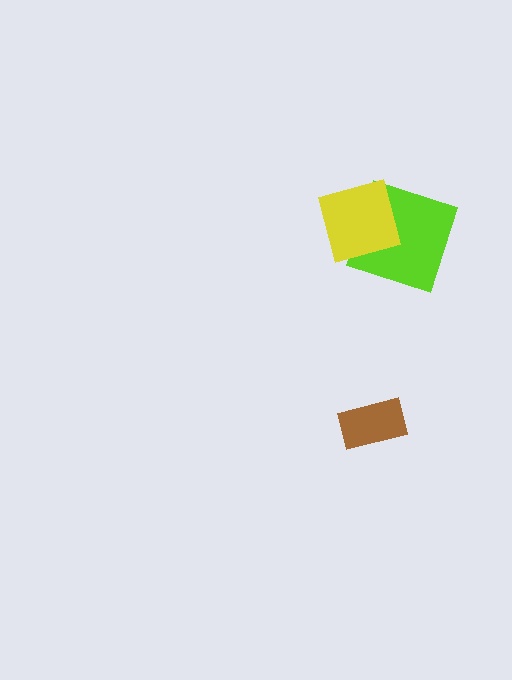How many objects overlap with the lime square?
1 object overlaps with the lime square.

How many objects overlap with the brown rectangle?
0 objects overlap with the brown rectangle.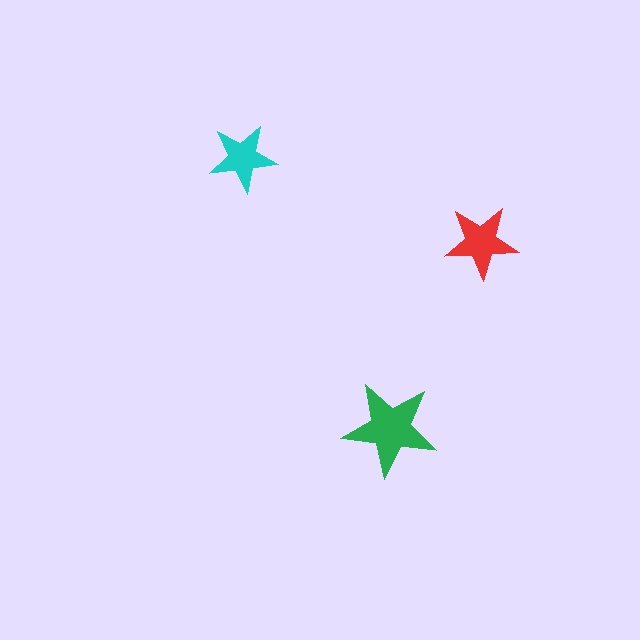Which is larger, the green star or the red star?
The green one.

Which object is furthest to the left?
The cyan star is leftmost.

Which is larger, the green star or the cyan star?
The green one.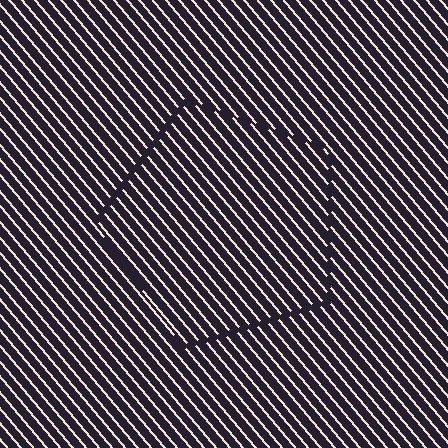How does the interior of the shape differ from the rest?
The interior of the shape contains the same grating, shifted by half a period — the contour is defined by the phase discontinuity where line-ends from the inner and outer gratings abut.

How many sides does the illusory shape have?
5 sides — the line-ends trace a pentagon.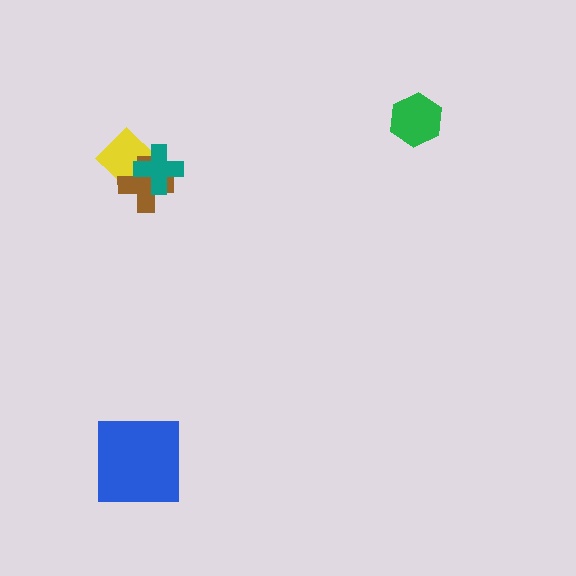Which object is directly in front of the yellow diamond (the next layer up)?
The brown cross is directly in front of the yellow diamond.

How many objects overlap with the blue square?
0 objects overlap with the blue square.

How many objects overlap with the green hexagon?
0 objects overlap with the green hexagon.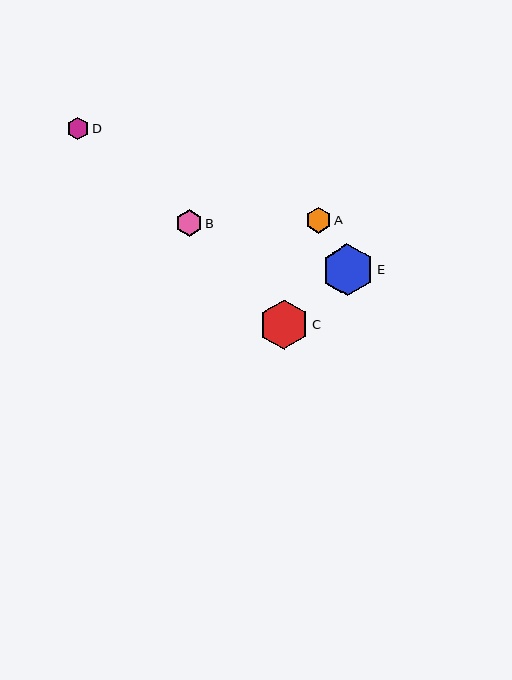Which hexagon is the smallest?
Hexagon D is the smallest with a size of approximately 23 pixels.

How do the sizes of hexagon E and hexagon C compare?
Hexagon E and hexagon C are approximately the same size.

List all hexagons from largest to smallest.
From largest to smallest: E, C, B, A, D.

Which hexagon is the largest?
Hexagon E is the largest with a size of approximately 52 pixels.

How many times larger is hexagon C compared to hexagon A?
Hexagon C is approximately 1.9 times the size of hexagon A.